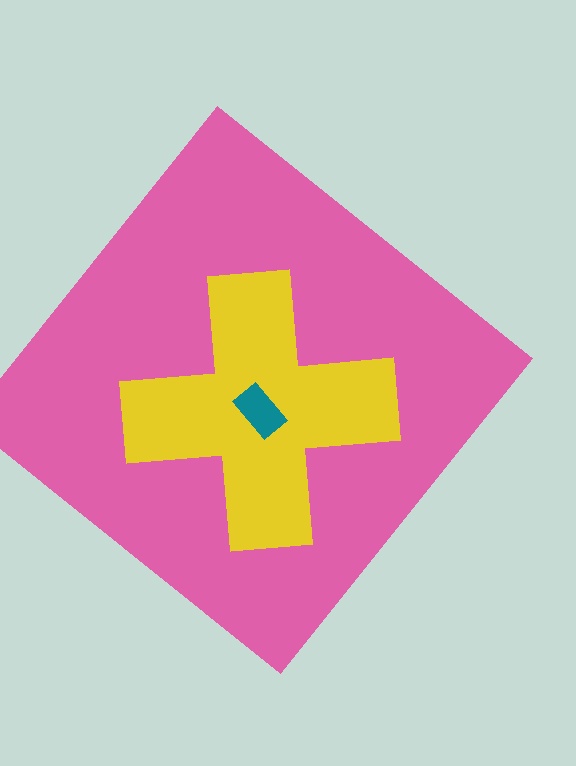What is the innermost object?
The teal rectangle.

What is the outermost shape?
The pink diamond.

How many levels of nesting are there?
3.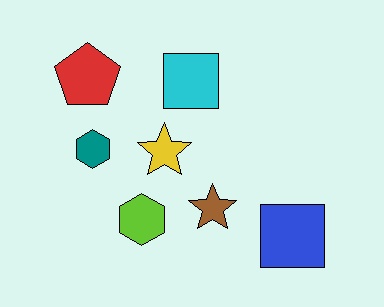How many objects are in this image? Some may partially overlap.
There are 7 objects.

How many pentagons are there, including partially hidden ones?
There is 1 pentagon.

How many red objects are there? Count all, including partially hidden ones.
There is 1 red object.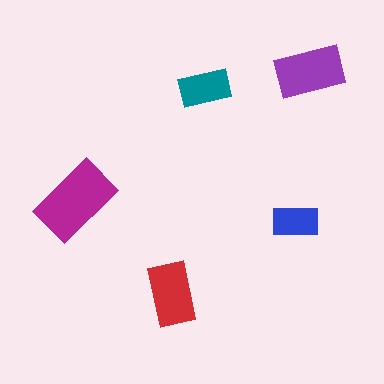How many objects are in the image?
There are 5 objects in the image.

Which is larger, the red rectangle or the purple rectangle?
The purple one.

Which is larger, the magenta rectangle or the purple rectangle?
The magenta one.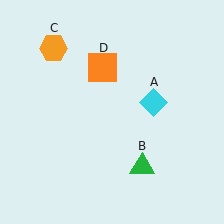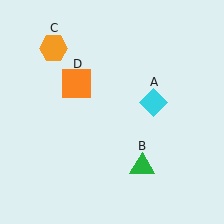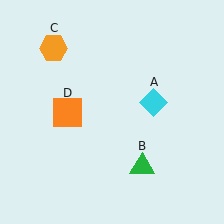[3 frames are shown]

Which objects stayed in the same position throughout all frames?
Cyan diamond (object A) and green triangle (object B) and orange hexagon (object C) remained stationary.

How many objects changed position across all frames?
1 object changed position: orange square (object D).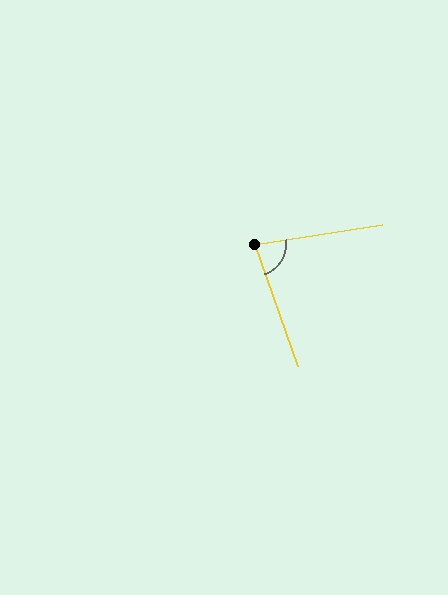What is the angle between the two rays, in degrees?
Approximately 79 degrees.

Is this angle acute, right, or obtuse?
It is acute.